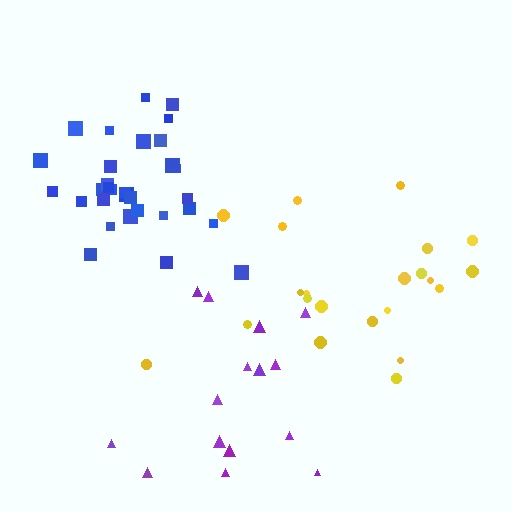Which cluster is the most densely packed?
Blue.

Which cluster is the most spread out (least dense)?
Purple.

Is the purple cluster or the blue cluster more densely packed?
Blue.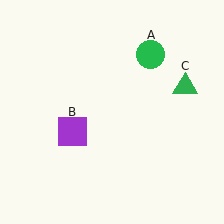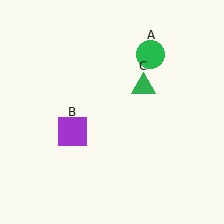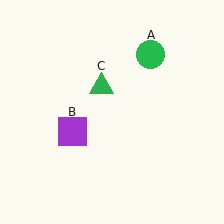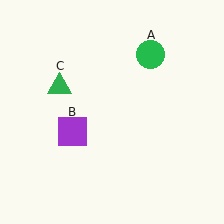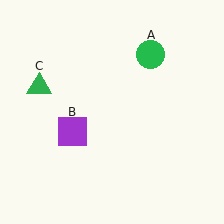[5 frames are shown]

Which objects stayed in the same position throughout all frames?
Green circle (object A) and purple square (object B) remained stationary.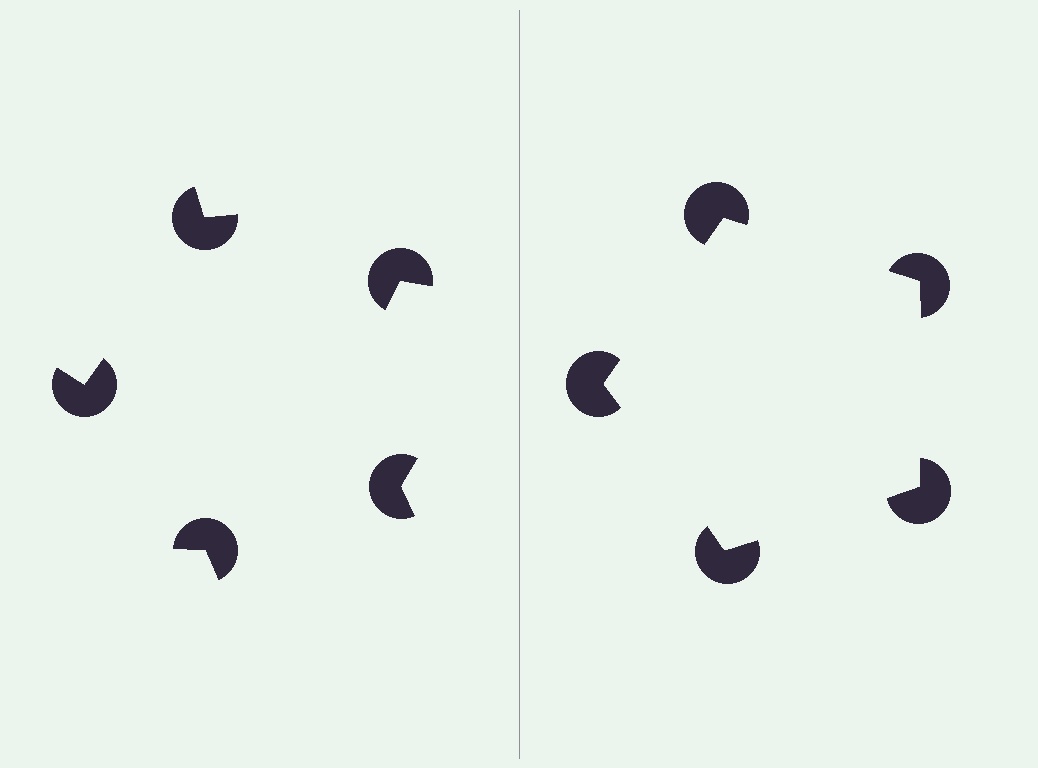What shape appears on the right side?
An illusory pentagon.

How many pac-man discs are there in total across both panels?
10 — 5 on each side.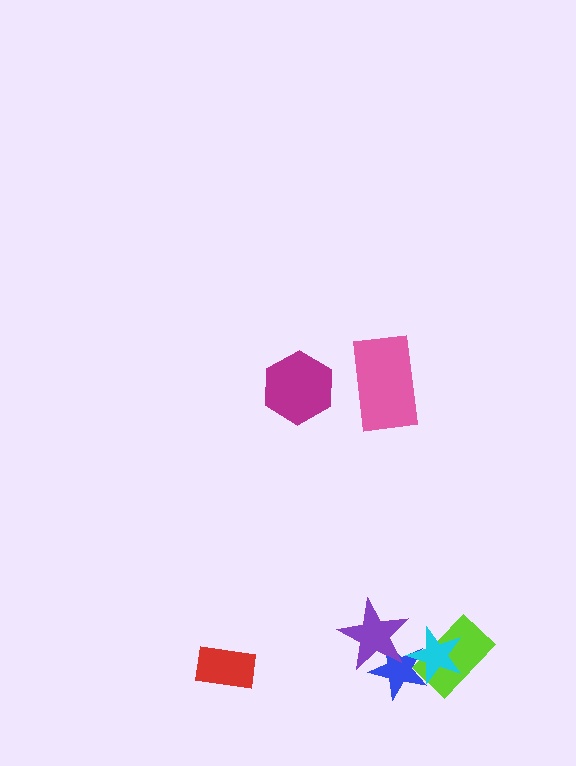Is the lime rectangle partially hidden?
Yes, it is partially covered by another shape.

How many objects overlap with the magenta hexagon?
0 objects overlap with the magenta hexagon.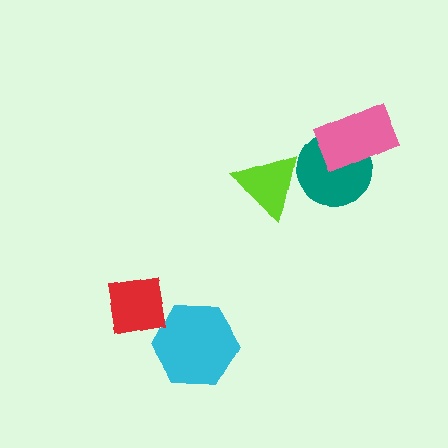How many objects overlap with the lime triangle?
1 object overlaps with the lime triangle.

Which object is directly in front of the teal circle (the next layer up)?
The pink rectangle is directly in front of the teal circle.